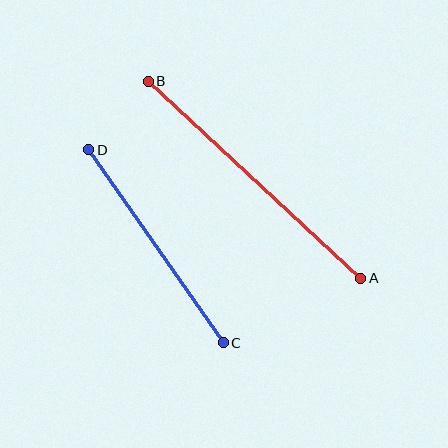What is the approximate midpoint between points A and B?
The midpoint is at approximately (254, 180) pixels.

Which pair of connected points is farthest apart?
Points A and B are farthest apart.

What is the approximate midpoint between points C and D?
The midpoint is at approximately (156, 246) pixels.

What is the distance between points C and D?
The distance is approximately 235 pixels.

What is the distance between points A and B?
The distance is approximately 290 pixels.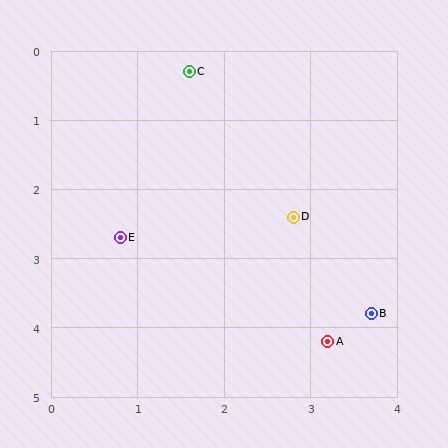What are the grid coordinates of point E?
Point E is at approximately (0.8, 2.7).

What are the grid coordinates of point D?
Point D is at approximately (2.8, 2.4).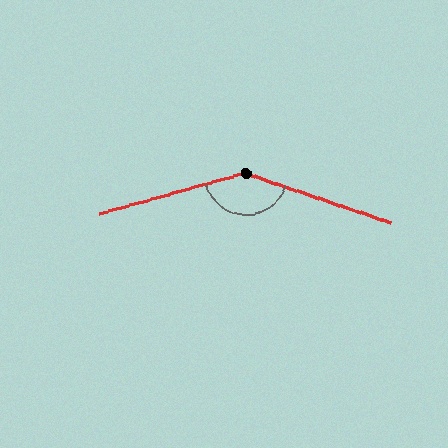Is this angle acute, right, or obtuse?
It is obtuse.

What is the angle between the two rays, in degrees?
Approximately 146 degrees.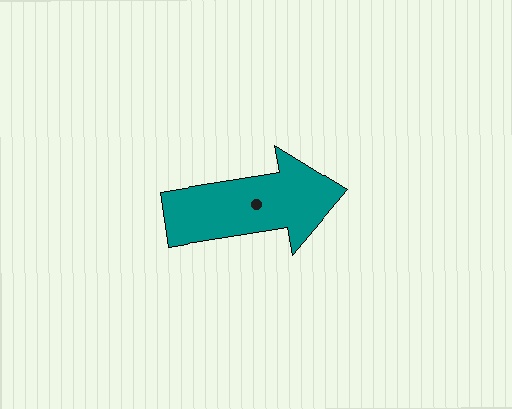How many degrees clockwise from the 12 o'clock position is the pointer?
Approximately 81 degrees.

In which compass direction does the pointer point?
East.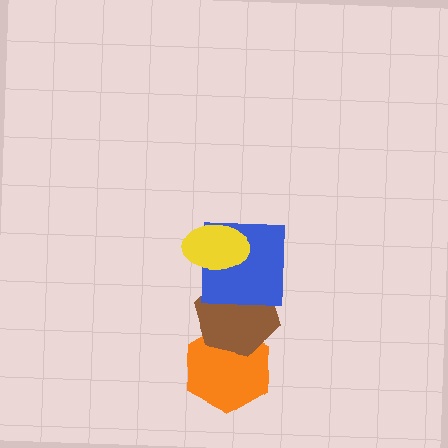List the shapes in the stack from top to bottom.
From top to bottom: the yellow ellipse, the blue square, the brown hexagon, the orange hexagon.